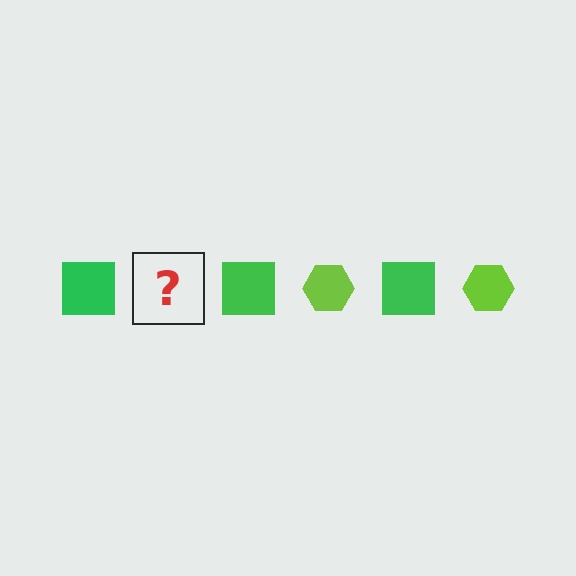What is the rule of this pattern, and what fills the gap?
The rule is that the pattern alternates between green square and lime hexagon. The gap should be filled with a lime hexagon.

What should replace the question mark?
The question mark should be replaced with a lime hexagon.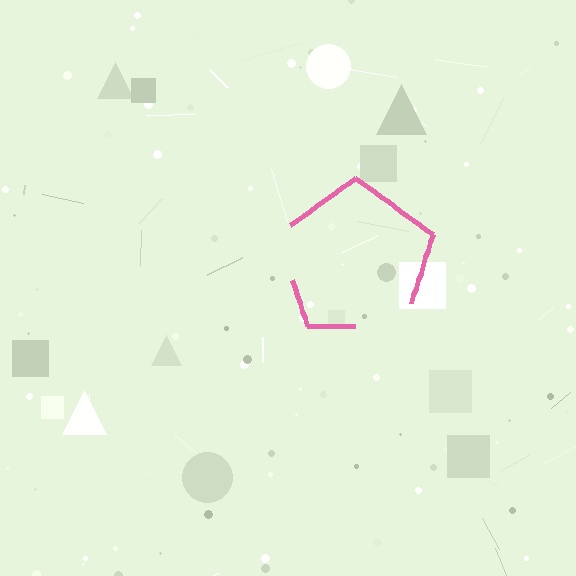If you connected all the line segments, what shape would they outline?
They would outline a pentagon.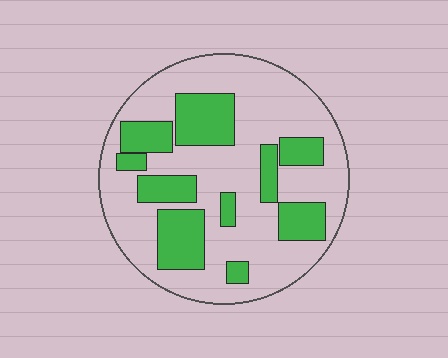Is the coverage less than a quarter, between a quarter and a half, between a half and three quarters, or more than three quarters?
Between a quarter and a half.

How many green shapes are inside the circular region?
10.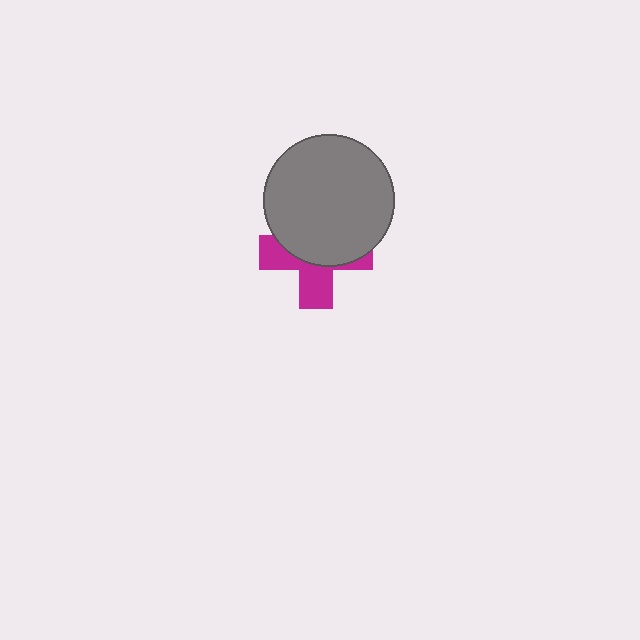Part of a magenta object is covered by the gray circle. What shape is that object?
It is a cross.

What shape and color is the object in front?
The object in front is a gray circle.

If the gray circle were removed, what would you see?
You would see the complete magenta cross.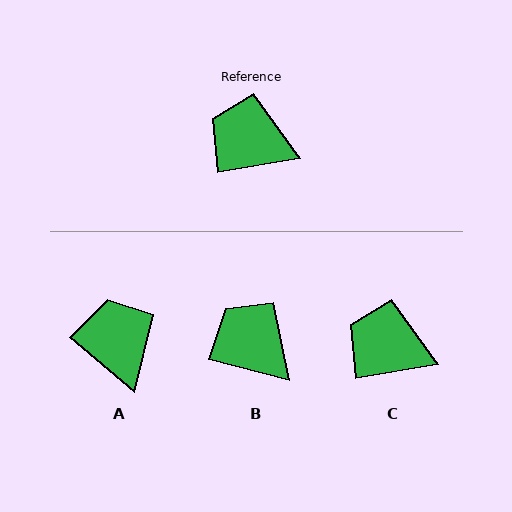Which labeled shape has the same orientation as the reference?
C.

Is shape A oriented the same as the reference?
No, it is off by about 50 degrees.